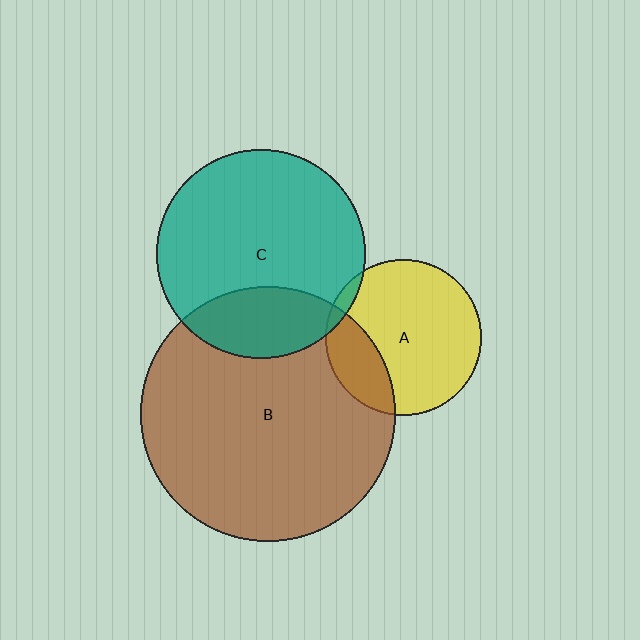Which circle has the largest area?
Circle B (brown).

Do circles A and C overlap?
Yes.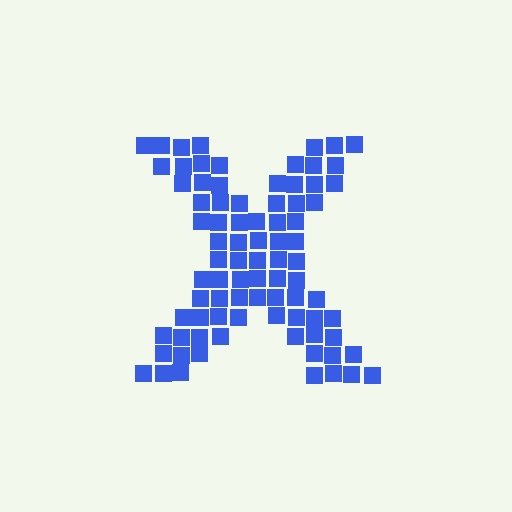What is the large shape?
The large shape is the letter X.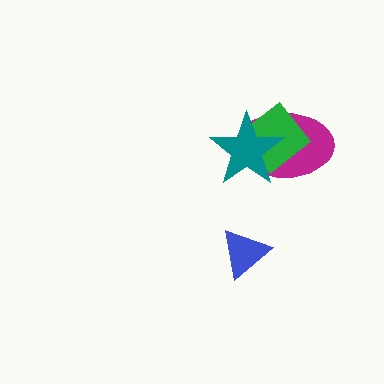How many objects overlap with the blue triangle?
0 objects overlap with the blue triangle.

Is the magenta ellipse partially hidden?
Yes, it is partially covered by another shape.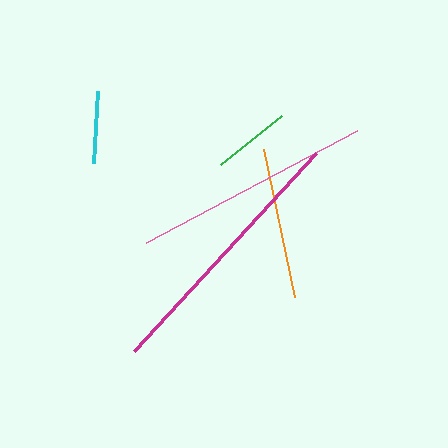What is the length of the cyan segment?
The cyan segment is approximately 72 pixels long.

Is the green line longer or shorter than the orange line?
The orange line is longer than the green line.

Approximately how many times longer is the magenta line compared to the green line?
The magenta line is approximately 3.4 times the length of the green line.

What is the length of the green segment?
The green segment is approximately 78 pixels long.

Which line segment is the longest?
The magenta line is the longest at approximately 269 pixels.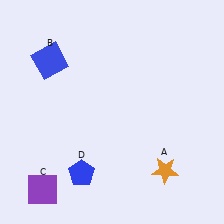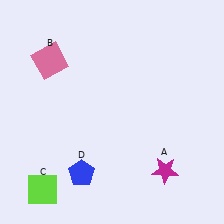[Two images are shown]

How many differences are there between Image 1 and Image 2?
There are 3 differences between the two images.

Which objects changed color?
A changed from orange to magenta. B changed from blue to pink. C changed from purple to lime.